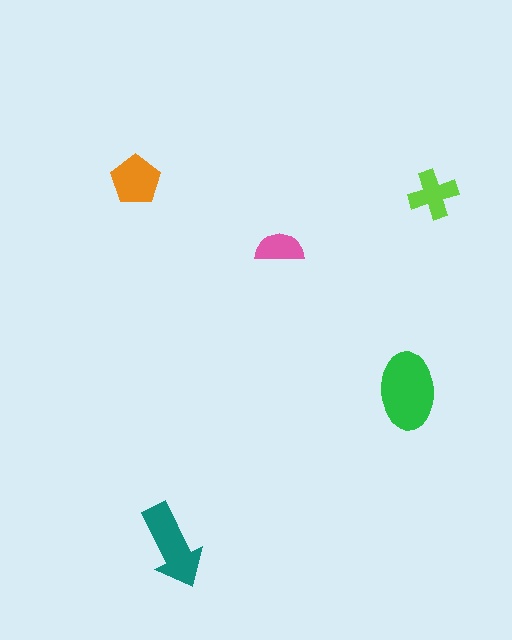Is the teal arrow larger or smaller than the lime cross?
Larger.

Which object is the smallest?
The pink semicircle.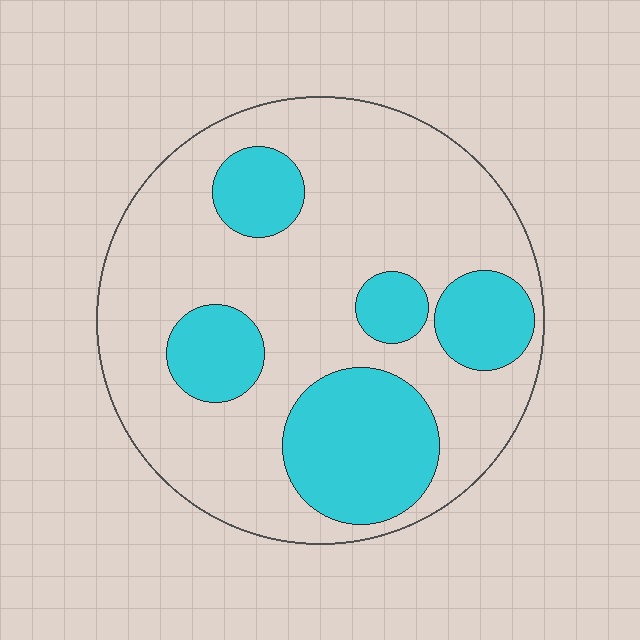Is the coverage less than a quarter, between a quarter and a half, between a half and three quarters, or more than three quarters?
Between a quarter and a half.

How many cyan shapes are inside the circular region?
5.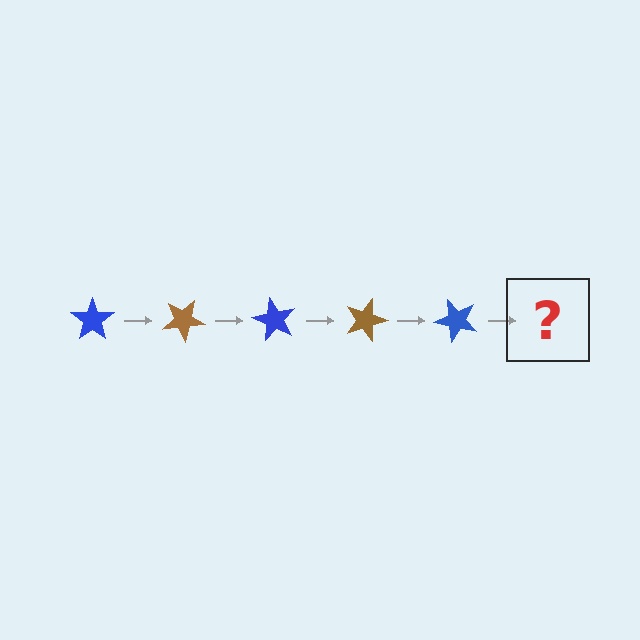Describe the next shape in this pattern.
It should be a brown star, rotated 150 degrees from the start.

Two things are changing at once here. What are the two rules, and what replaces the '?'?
The two rules are that it rotates 30 degrees each step and the color cycles through blue and brown. The '?' should be a brown star, rotated 150 degrees from the start.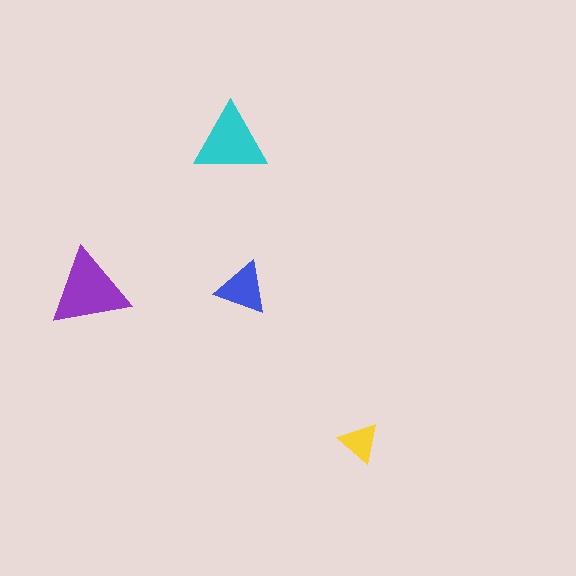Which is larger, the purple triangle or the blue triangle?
The purple one.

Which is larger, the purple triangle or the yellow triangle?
The purple one.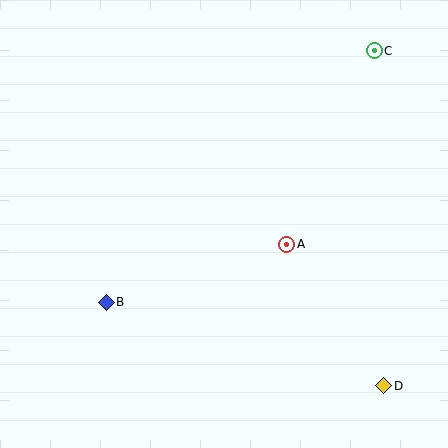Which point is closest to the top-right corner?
Point C is closest to the top-right corner.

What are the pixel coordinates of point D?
Point D is at (384, 386).